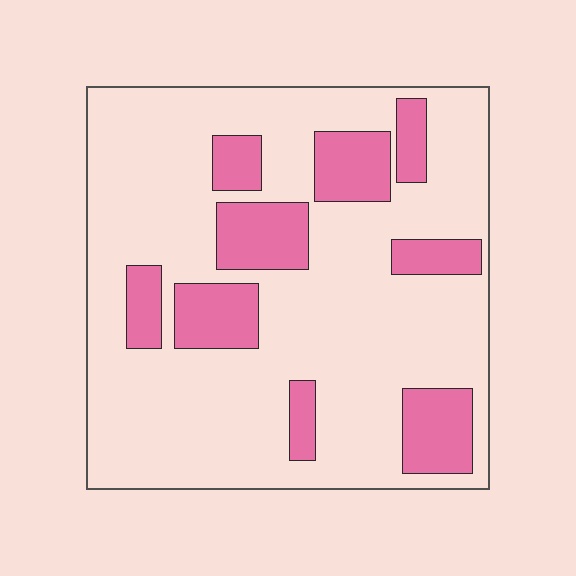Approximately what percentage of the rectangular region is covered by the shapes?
Approximately 25%.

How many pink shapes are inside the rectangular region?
9.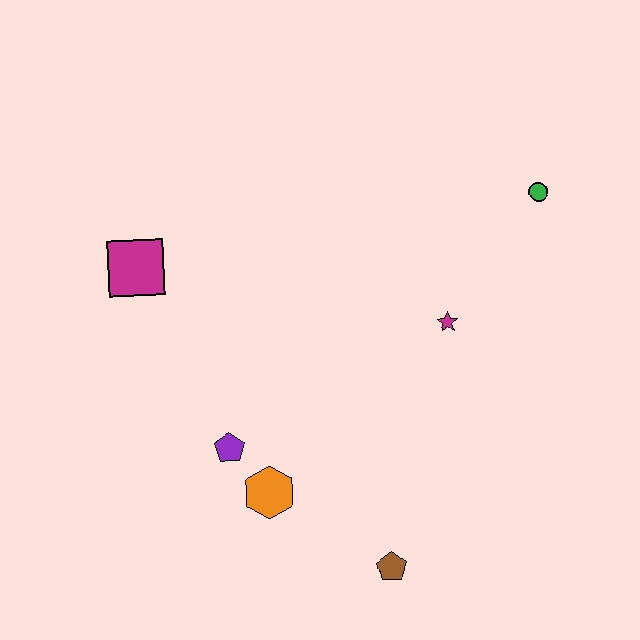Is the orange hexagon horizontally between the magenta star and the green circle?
No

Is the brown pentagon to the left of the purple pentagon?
No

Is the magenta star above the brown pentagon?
Yes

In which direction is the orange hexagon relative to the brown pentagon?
The orange hexagon is to the left of the brown pentagon.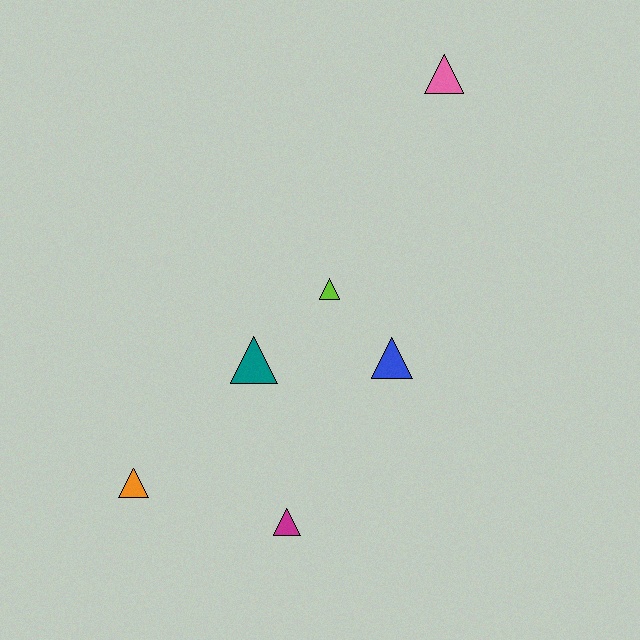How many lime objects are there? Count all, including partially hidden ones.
There is 1 lime object.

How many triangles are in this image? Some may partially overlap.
There are 6 triangles.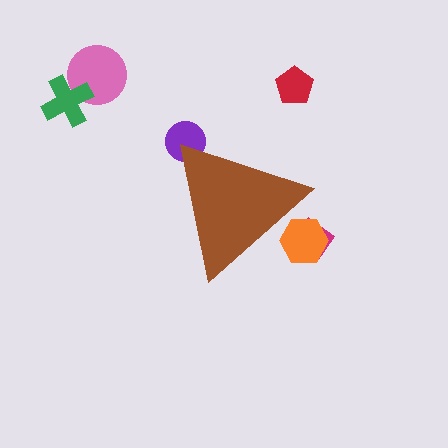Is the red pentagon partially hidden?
No, the red pentagon is fully visible.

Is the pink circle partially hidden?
No, the pink circle is fully visible.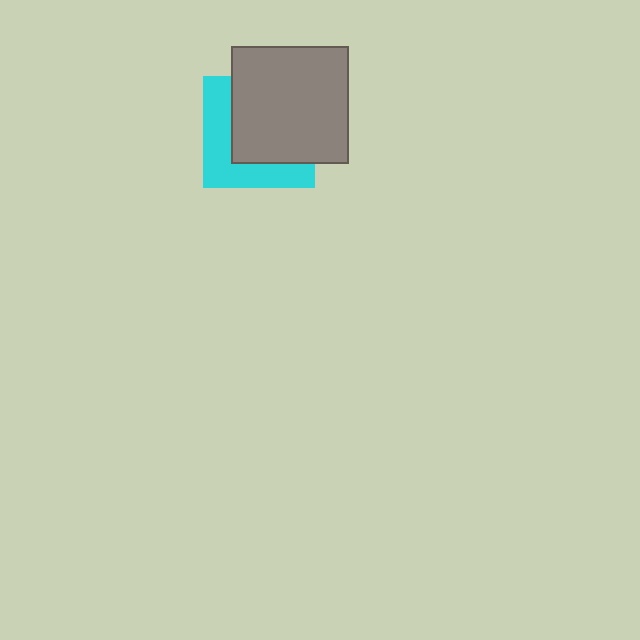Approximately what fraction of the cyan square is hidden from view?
Roughly 59% of the cyan square is hidden behind the gray square.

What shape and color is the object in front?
The object in front is a gray square.